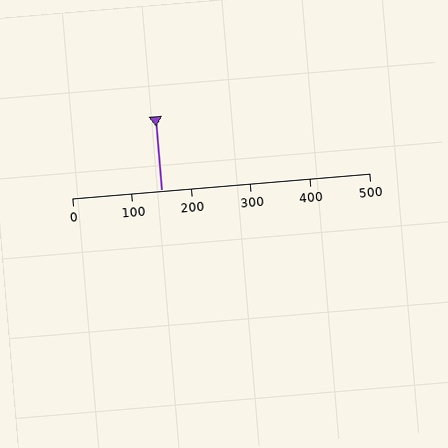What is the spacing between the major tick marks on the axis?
The major ticks are spaced 100 apart.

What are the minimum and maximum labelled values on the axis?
The axis runs from 0 to 500.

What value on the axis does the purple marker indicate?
The marker indicates approximately 150.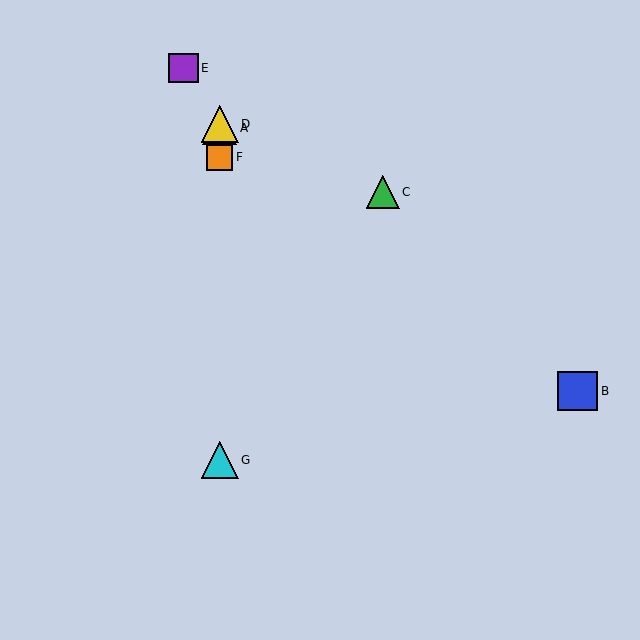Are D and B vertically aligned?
No, D is at x≈220 and B is at x≈578.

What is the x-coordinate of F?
Object F is at x≈220.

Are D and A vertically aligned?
Yes, both are at x≈220.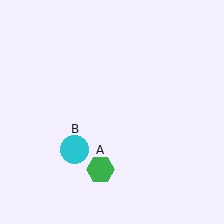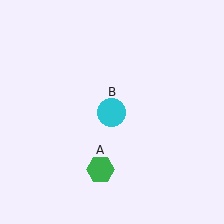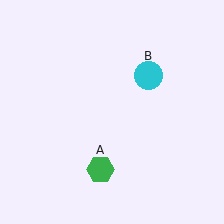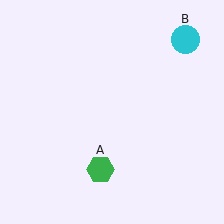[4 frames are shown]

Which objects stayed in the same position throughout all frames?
Green hexagon (object A) remained stationary.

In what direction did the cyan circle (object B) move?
The cyan circle (object B) moved up and to the right.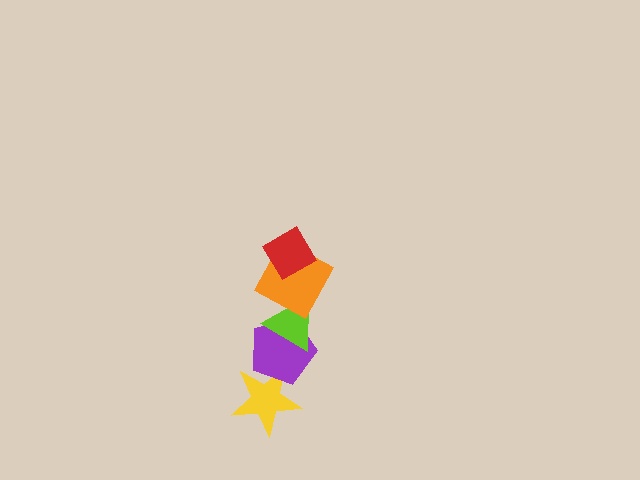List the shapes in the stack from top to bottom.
From top to bottom: the red diamond, the orange square, the lime triangle, the purple pentagon, the yellow star.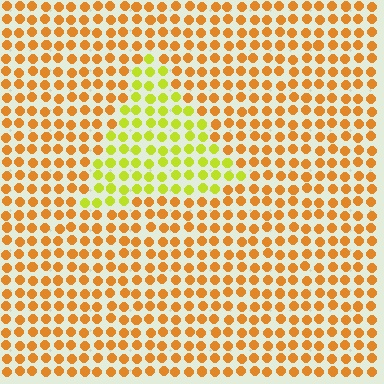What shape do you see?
I see a triangle.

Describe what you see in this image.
The image is filled with small orange elements in a uniform arrangement. A triangle-shaped region is visible where the elements are tinted to a slightly different hue, forming a subtle color boundary.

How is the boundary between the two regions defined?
The boundary is defined purely by a slight shift in hue (about 41 degrees). Spacing, size, and orientation are identical on both sides.